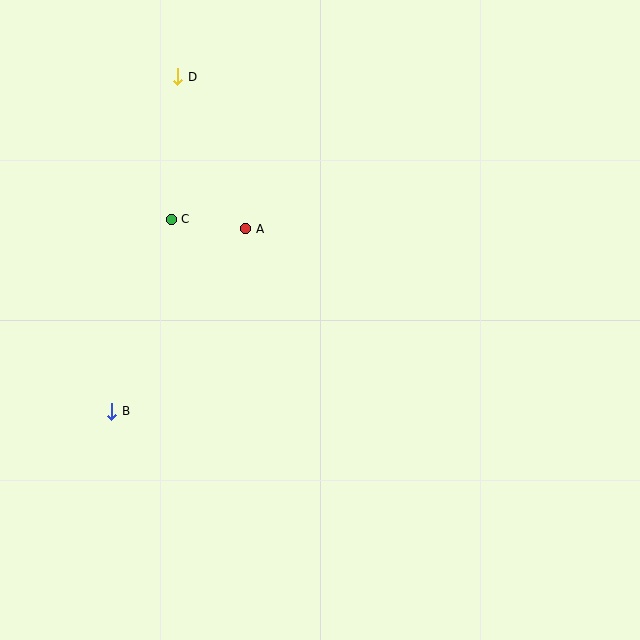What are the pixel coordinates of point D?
Point D is at (178, 77).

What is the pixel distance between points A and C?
The distance between A and C is 75 pixels.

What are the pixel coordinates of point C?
Point C is at (171, 220).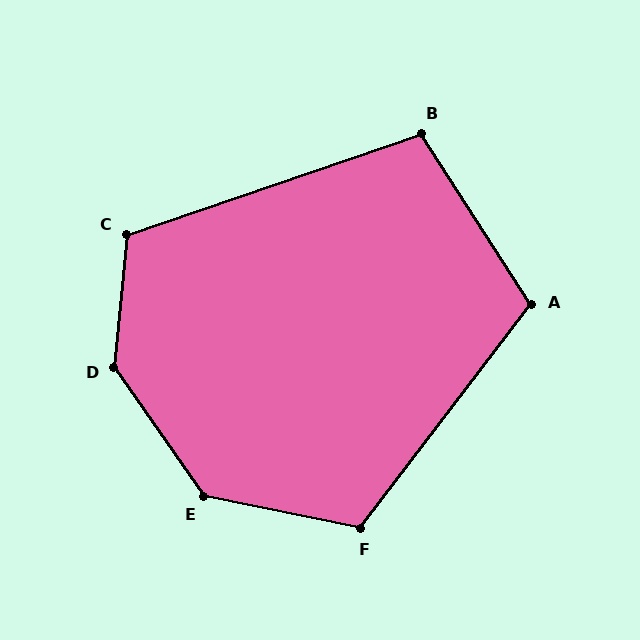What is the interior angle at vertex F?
Approximately 116 degrees (obtuse).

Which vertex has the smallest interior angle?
B, at approximately 104 degrees.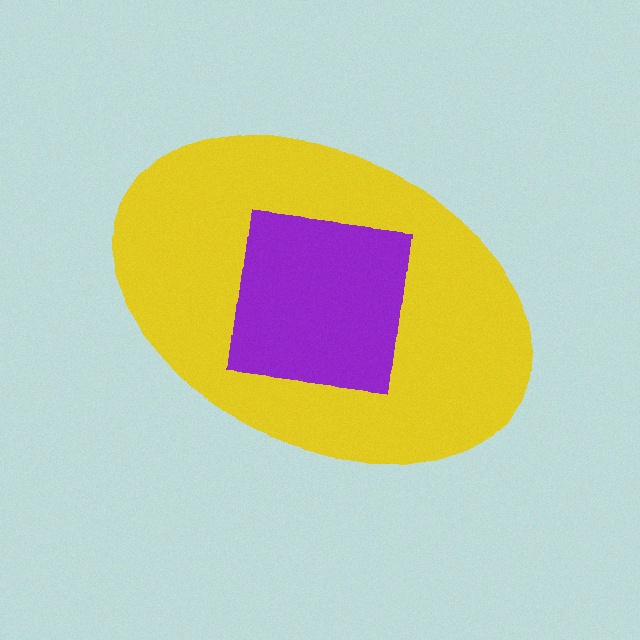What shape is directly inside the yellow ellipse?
The purple square.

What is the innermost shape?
The purple square.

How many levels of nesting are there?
2.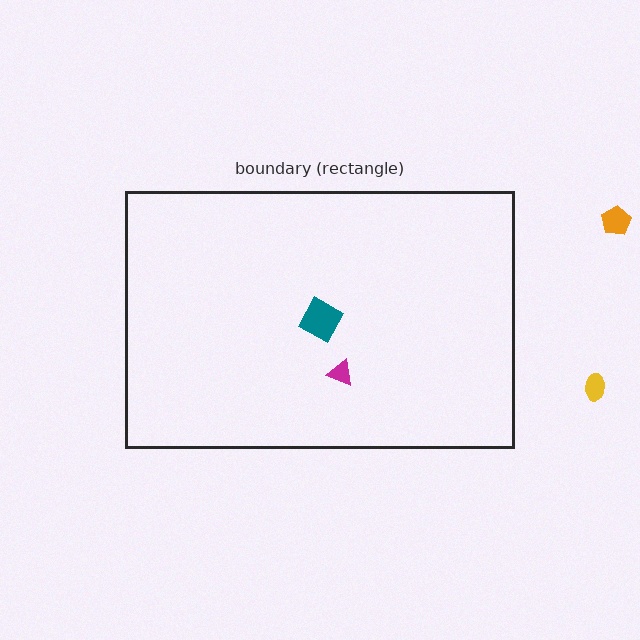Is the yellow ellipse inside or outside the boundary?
Outside.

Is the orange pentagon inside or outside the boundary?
Outside.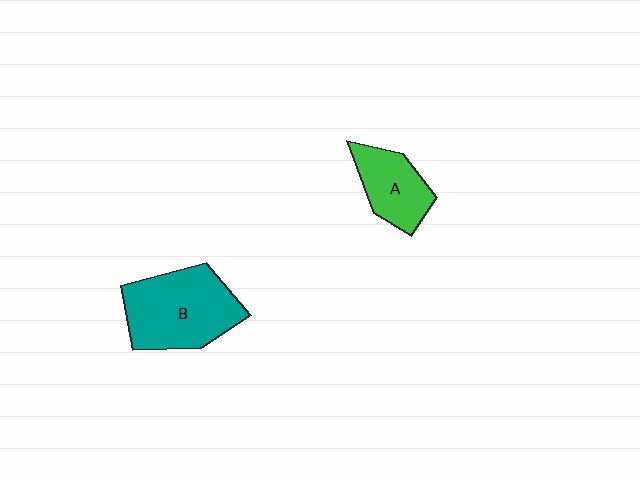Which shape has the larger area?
Shape B (teal).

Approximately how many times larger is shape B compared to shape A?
Approximately 1.7 times.